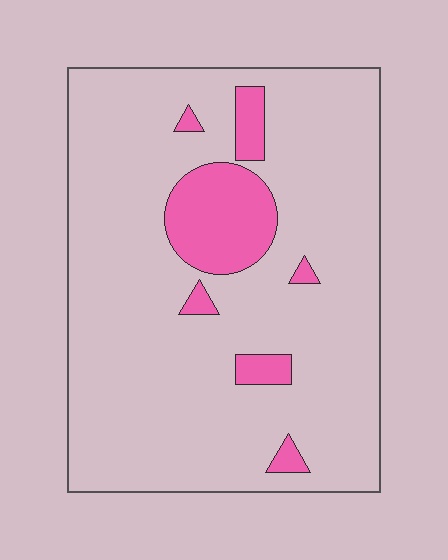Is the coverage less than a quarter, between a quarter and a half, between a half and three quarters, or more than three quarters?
Less than a quarter.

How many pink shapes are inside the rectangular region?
7.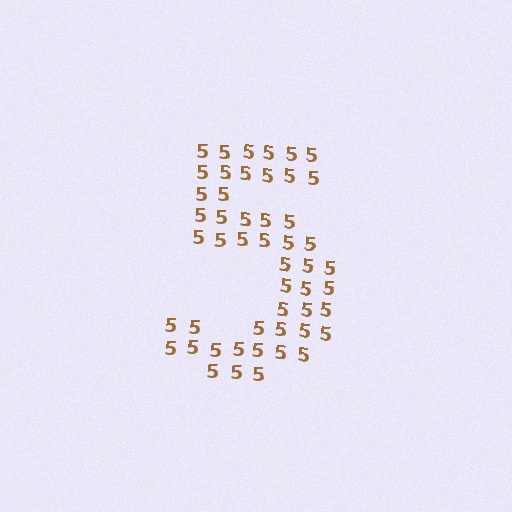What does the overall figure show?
The overall figure shows the digit 5.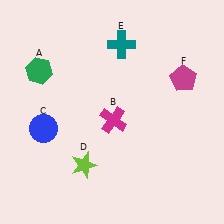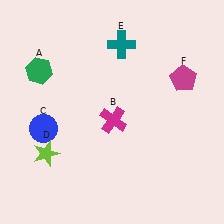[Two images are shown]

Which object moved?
The lime star (D) moved left.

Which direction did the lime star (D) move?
The lime star (D) moved left.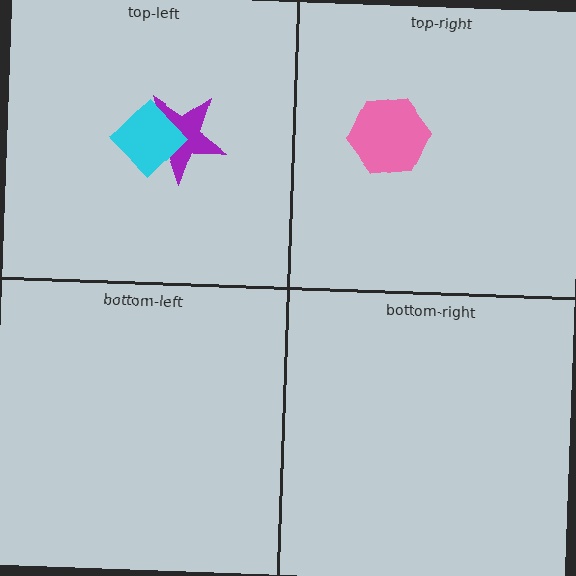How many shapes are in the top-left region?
2.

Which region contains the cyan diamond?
The top-left region.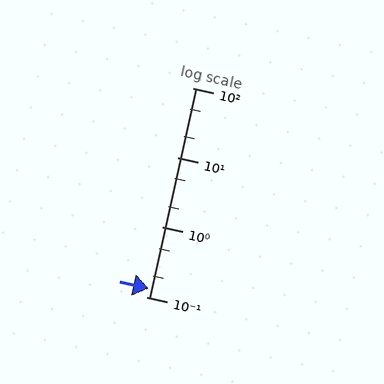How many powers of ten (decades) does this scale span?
The scale spans 3 decades, from 0.1 to 100.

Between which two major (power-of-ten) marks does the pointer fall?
The pointer is between 0.1 and 1.